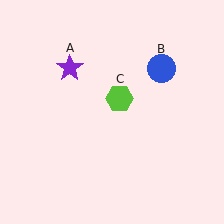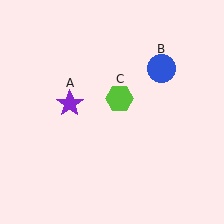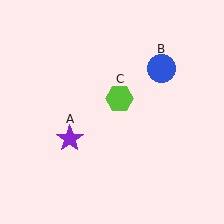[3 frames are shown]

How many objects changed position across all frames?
1 object changed position: purple star (object A).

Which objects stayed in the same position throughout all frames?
Blue circle (object B) and lime hexagon (object C) remained stationary.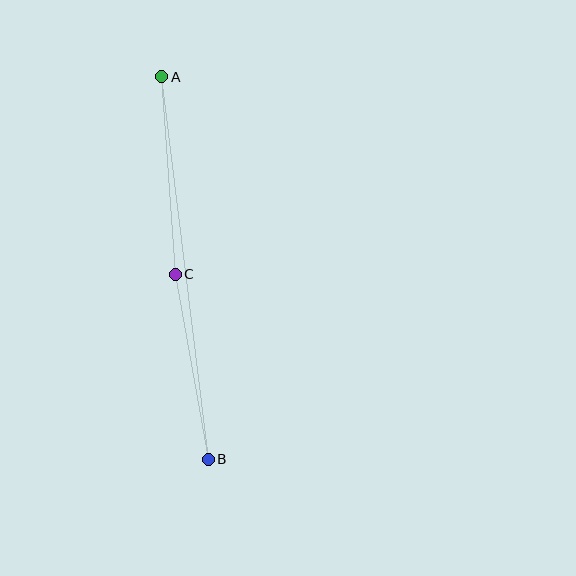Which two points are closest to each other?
Points B and C are closest to each other.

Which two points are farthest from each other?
Points A and B are farthest from each other.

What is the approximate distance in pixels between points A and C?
The distance between A and C is approximately 198 pixels.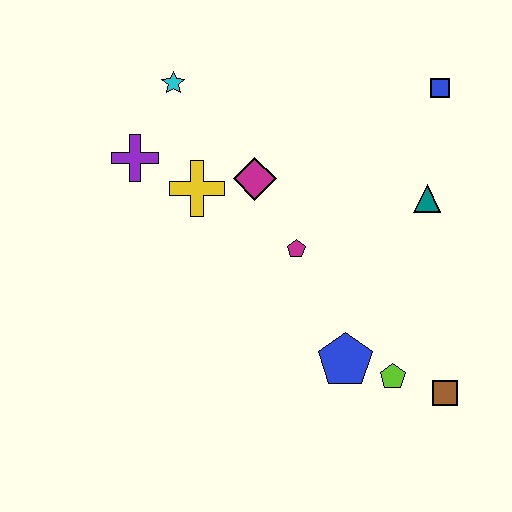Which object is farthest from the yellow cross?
The brown square is farthest from the yellow cross.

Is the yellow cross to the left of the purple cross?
No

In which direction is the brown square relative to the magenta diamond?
The brown square is below the magenta diamond.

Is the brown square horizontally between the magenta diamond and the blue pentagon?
No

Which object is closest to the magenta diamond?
The yellow cross is closest to the magenta diamond.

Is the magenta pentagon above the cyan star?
No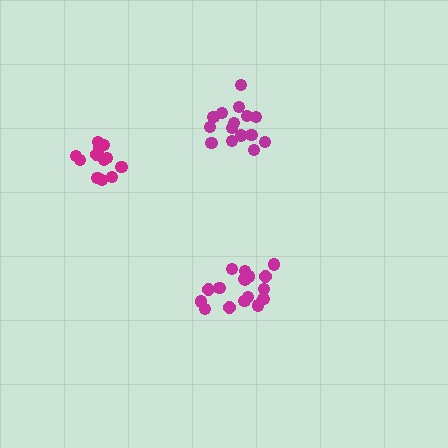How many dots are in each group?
Group 1: 17 dots, Group 2: 15 dots, Group 3: 12 dots (44 total).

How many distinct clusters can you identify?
There are 3 distinct clusters.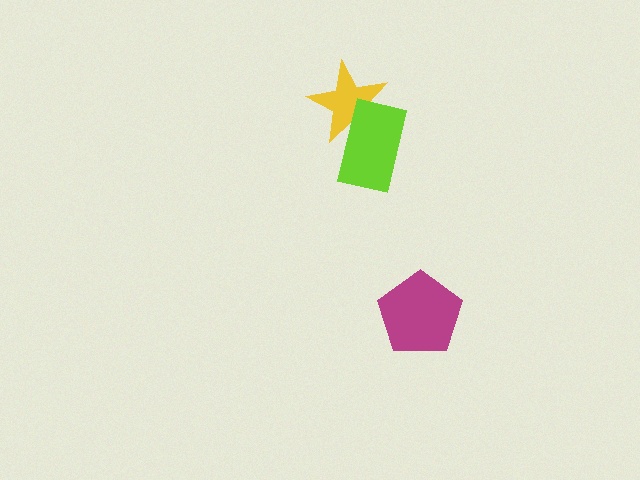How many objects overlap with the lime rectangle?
1 object overlaps with the lime rectangle.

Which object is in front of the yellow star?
The lime rectangle is in front of the yellow star.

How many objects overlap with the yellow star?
1 object overlaps with the yellow star.